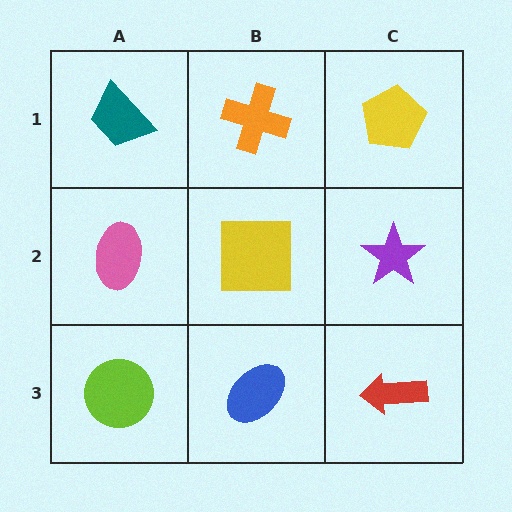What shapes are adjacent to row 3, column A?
A pink ellipse (row 2, column A), a blue ellipse (row 3, column B).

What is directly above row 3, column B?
A yellow square.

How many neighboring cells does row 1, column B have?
3.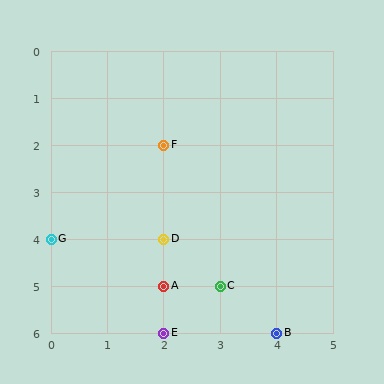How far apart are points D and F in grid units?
Points D and F are 2 rows apart.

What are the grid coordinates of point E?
Point E is at grid coordinates (2, 6).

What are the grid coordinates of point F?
Point F is at grid coordinates (2, 2).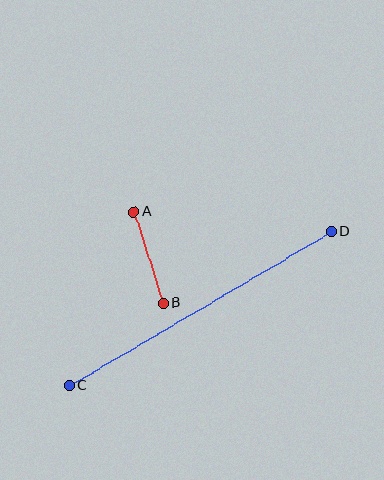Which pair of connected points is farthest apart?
Points C and D are farthest apart.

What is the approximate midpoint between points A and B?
The midpoint is at approximately (148, 257) pixels.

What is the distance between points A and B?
The distance is approximately 96 pixels.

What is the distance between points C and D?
The distance is approximately 304 pixels.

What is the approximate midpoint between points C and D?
The midpoint is at approximately (200, 309) pixels.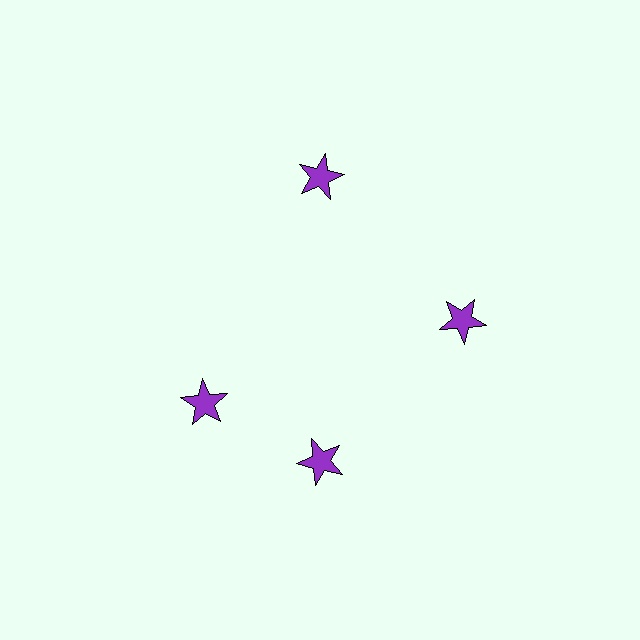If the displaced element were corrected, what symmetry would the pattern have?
It would have 4-fold rotational symmetry — the pattern would map onto itself every 90 degrees.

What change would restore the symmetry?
The symmetry would be restored by rotating it back into even spacing with its neighbors so that all 4 stars sit at equal angles and equal distance from the center.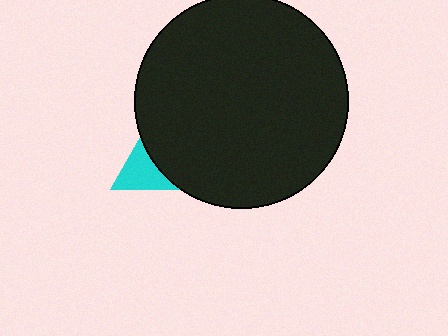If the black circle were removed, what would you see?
You would see the complete cyan triangle.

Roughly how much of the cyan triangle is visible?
A small part of it is visible (roughly 34%).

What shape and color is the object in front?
The object in front is a black circle.